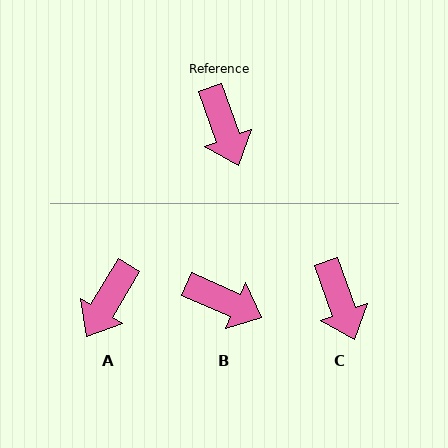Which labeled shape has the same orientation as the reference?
C.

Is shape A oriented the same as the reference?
No, it is off by about 51 degrees.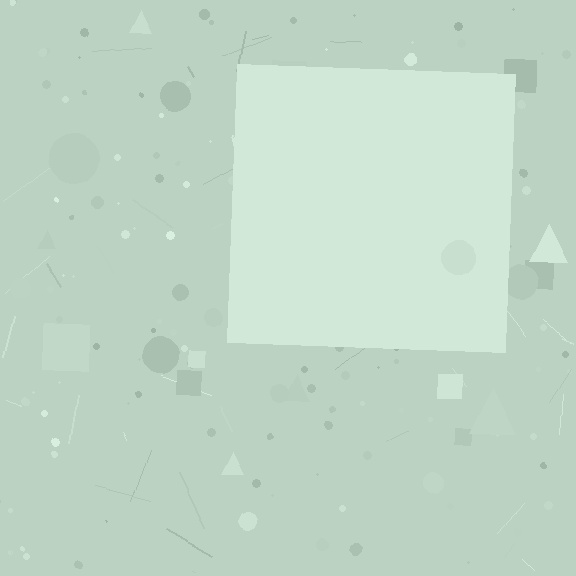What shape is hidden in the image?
A square is hidden in the image.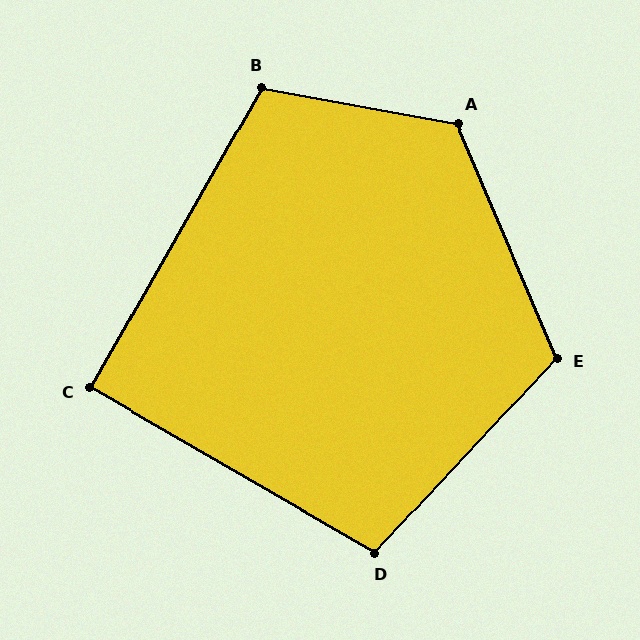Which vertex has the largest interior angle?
A, at approximately 123 degrees.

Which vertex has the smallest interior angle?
C, at approximately 91 degrees.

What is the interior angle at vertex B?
Approximately 109 degrees (obtuse).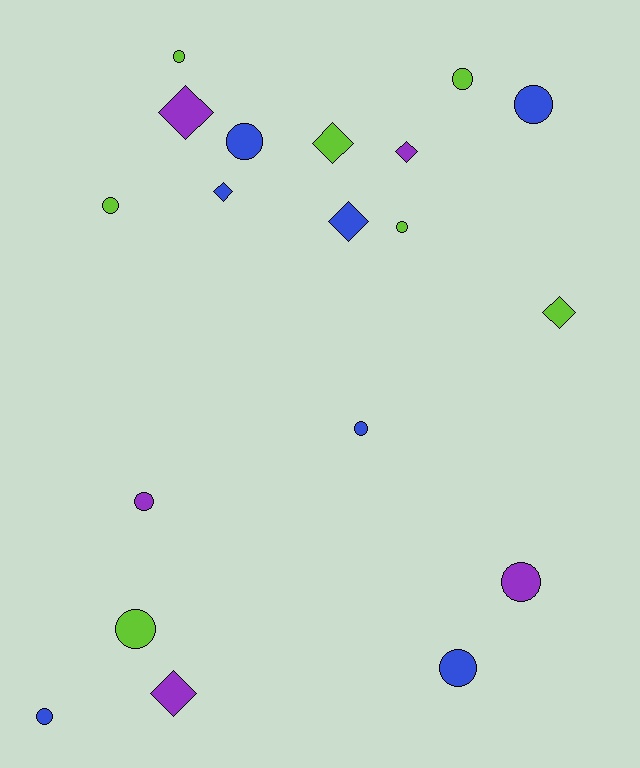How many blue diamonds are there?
There are 2 blue diamonds.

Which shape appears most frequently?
Circle, with 12 objects.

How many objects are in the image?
There are 19 objects.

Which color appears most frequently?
Blue, with 7 objects.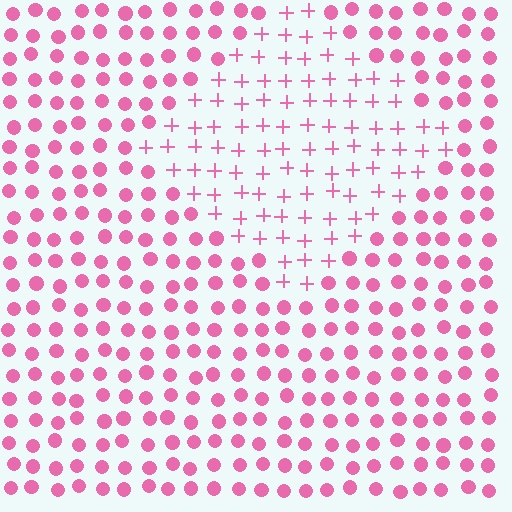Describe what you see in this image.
The image is filled with small pink elements arranged in a uniform grid. A diamond-shaped region contains plus signs, while the surrounding area contains circles. The boundary is defined purely by the change in element shape.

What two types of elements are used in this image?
The image uses plus signs inside the diamond region and circles outside it.